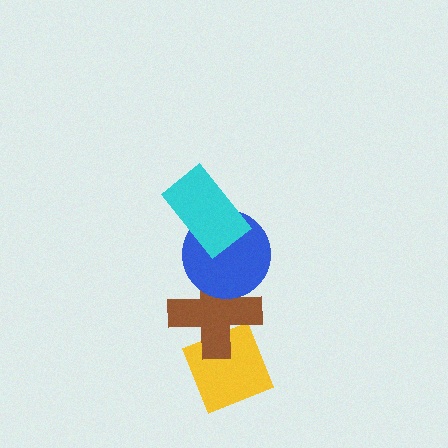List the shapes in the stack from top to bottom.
From top to bottom: the cyan rectangle, the blue circle, the brown cross, the yellow diamond.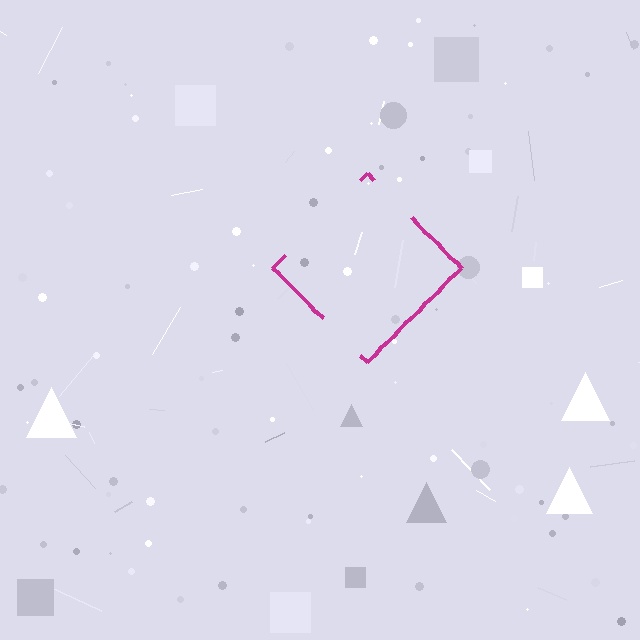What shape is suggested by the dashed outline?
The dashed outline suggests a diamond.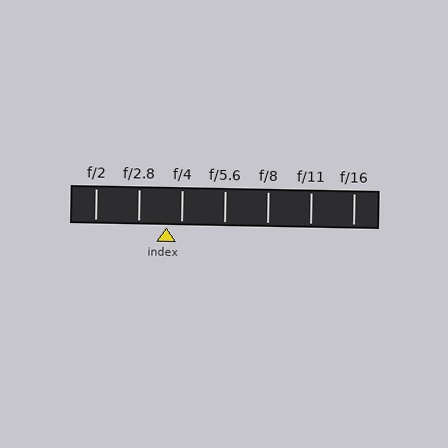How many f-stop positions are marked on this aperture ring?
There are 7 f-stop positions marked.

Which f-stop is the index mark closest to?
The index mark is closest to f/4.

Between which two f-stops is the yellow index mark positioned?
The index mark is between f/2.8 and f/4.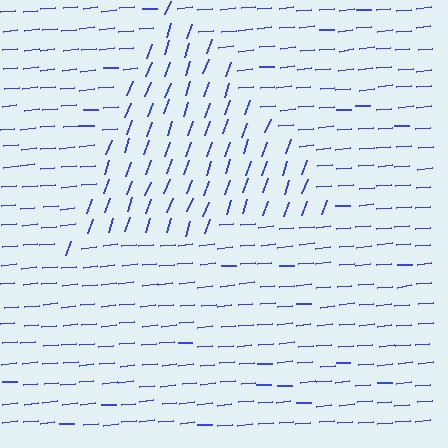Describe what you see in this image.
The image is filled with small blue line segments. A triangle region in the image has lines oriented differently from the surrounding lines, creating a visible texture boundary.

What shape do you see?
I see a triangle.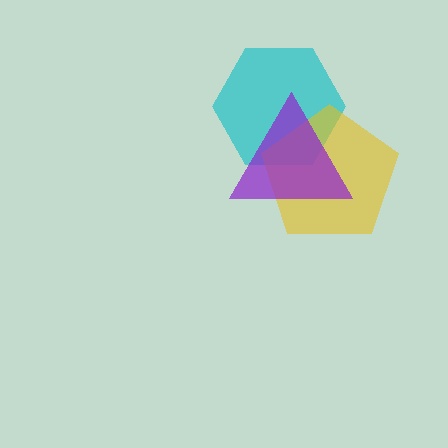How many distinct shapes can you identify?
There are 3 distinct shapes: a cyan hexagon, a yellow pentagon, a purple triangle.